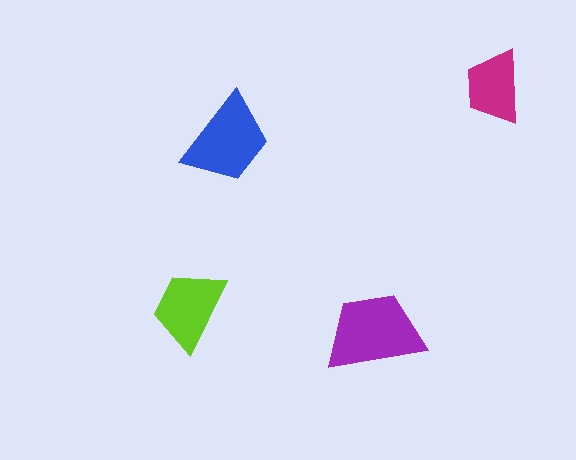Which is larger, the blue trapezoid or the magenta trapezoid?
The blue one.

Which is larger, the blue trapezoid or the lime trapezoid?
The blue one.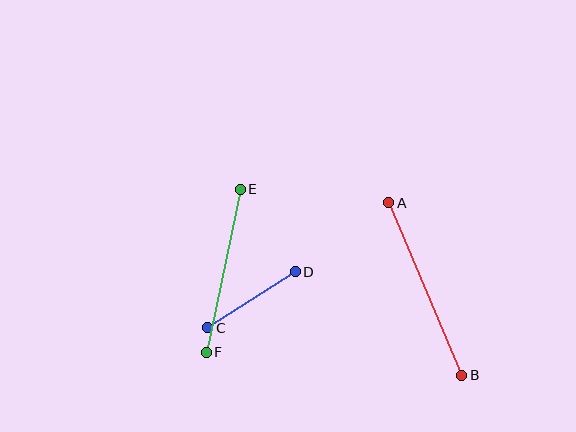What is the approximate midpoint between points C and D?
The midpoint is at approximately (252, 300) pixels.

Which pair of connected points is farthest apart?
Points A and B are farthest apart.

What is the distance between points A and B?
The distance is approximately 187 pixels.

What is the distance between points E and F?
The distance is approximately 166 pixels.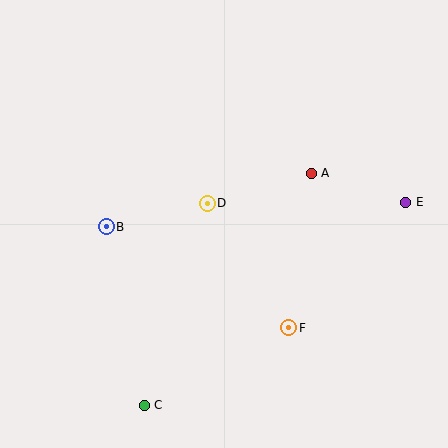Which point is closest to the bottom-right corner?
Point F is closest to the bottom-right corner.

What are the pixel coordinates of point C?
Point C is at (144, 405).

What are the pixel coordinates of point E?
Point E is at (406, 202).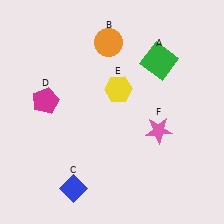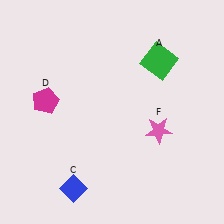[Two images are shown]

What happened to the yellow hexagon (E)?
The yellow hexagon (E) was removed in Image 2. It was in the top-right area of Image 1.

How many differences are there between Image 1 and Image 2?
There are 2 differences between the two images.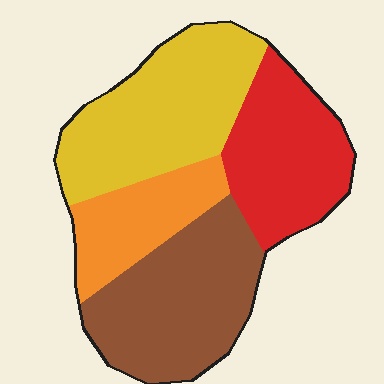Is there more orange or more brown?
Brown.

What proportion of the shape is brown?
Brown takes up about one third (1/3) of the shape.